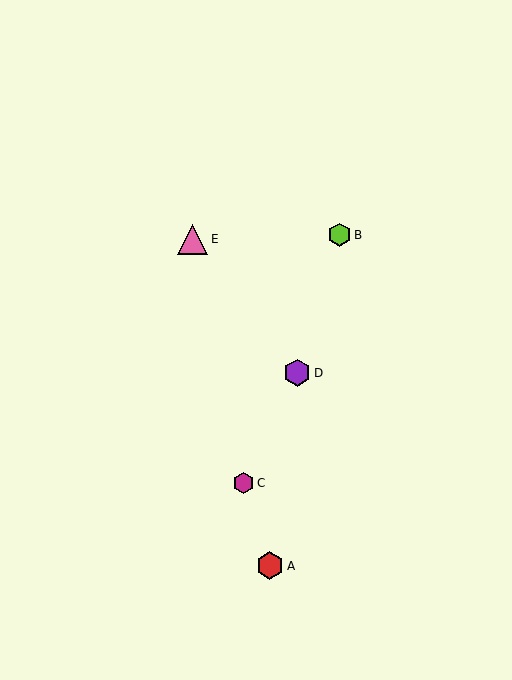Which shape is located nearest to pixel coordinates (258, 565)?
The red hexagon (labeled A) at (270, 566) is nearest to that location.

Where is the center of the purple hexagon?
The center of the purple hexagon is at (297, 373).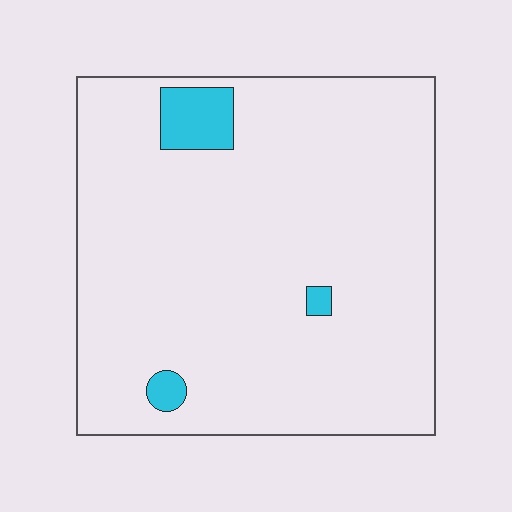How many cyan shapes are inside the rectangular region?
3.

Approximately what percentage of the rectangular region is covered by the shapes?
Approximately 5%.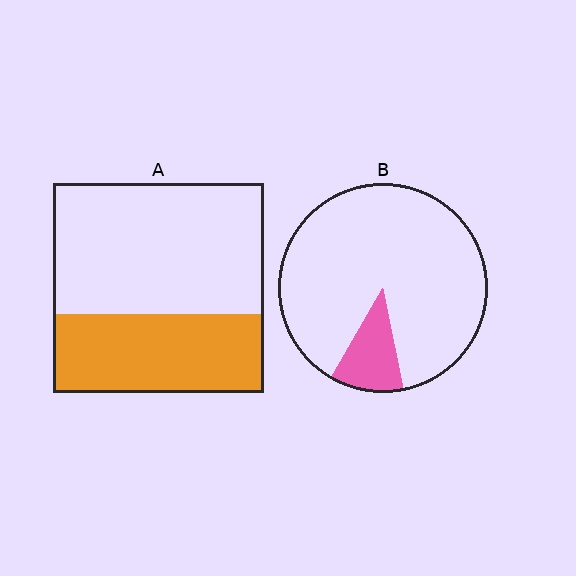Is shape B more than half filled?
No.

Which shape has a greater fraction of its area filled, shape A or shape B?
Shape A.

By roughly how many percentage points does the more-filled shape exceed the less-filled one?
By roughly 25 percentage points (A over B).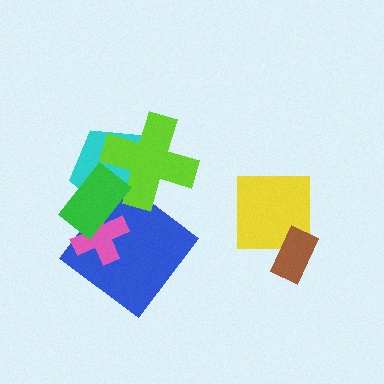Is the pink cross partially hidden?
Yes, it is partially covered by another shape.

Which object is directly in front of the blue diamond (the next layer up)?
The pink cross is directly in front of the blue diamond.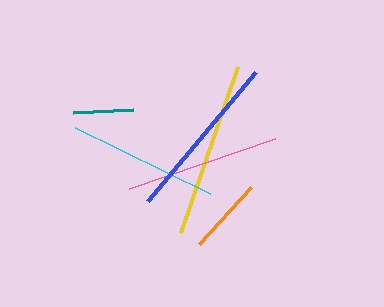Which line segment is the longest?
The yellow line is the longest at approximately 176 pixels.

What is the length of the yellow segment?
The yellow segment is approximately 176 pixels long.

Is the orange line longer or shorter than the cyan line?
The cyan line is longer than the orange line.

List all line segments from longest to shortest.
From longest to shortest: yellow, blue, pink, cyan, orange, teal.